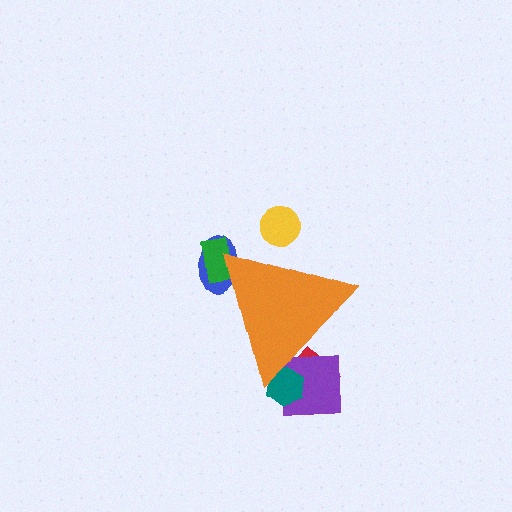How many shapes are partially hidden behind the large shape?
6 shapes are partially hidden.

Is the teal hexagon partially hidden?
Yes, the teal hexagon is partially hidden behind the orange triangle.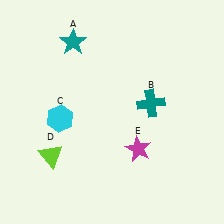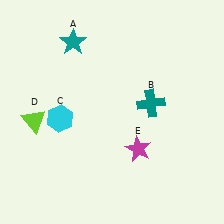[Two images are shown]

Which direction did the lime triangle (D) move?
The lime triangle (D) moved up.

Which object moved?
The lime triangle (D) moved up.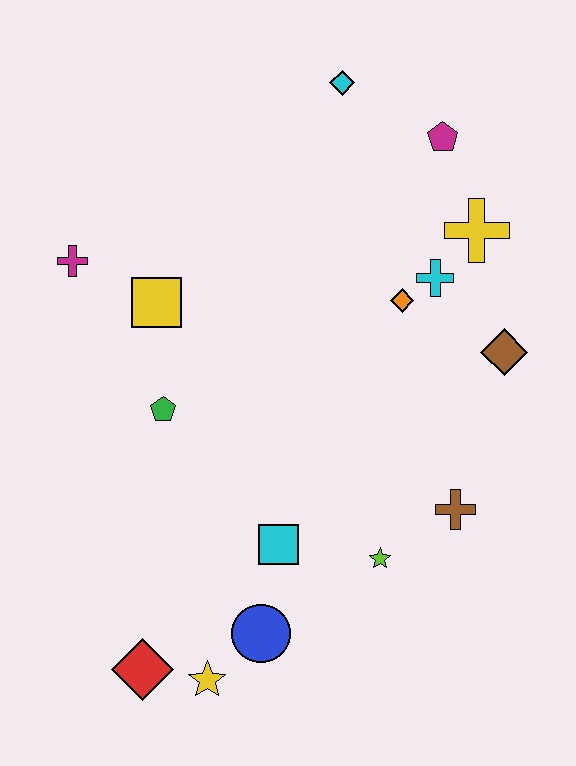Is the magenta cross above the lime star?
Yes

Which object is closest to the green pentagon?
The yellow square is closest to the green pentagon.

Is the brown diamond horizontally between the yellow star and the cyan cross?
No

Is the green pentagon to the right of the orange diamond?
No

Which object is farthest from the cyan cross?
The red diamond is farthest from the cyan cross.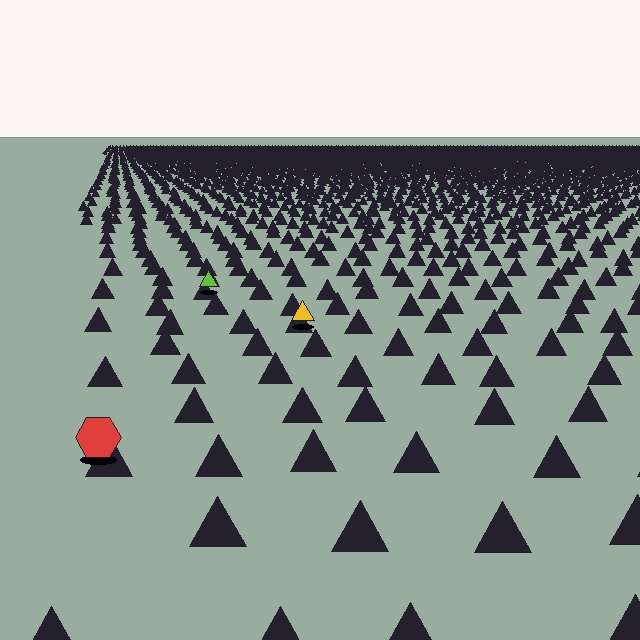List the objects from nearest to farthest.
From nearest to farthest: the red hexagon, the yellow triangle, the lime triangle.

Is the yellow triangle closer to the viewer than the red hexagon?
No. The red hexagon is closer — you can tell from the texture gradient: the ground texture is coarser near it.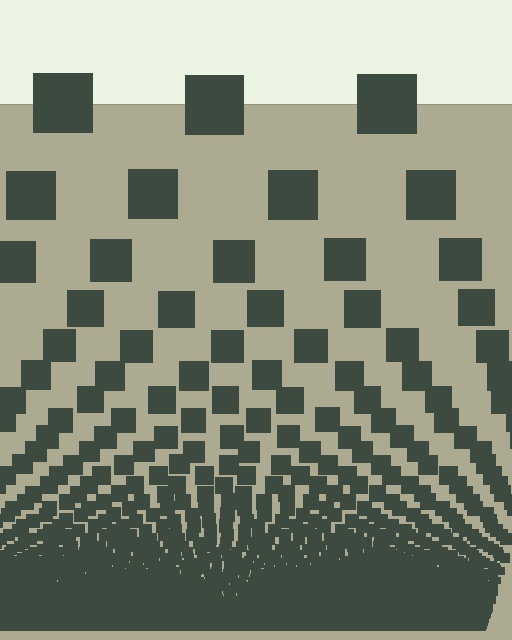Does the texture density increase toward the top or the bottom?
Density increases toward the bottom.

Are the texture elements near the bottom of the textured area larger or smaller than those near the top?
Smaller. The gradient is inverted — elements near the bottom are smaller and denser.